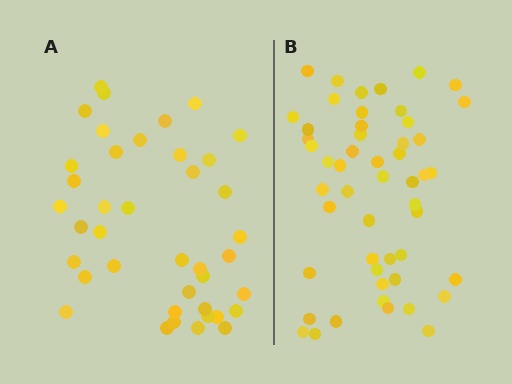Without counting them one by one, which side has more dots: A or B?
Region B (the right region) has more dots.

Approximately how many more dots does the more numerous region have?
Region B has roughly 12 or so more dots than region A.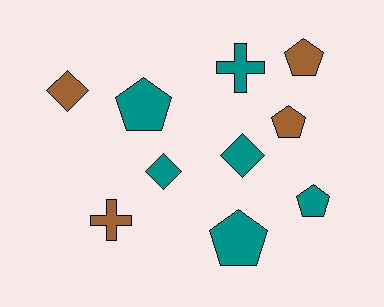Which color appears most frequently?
Teal, with 6 objects.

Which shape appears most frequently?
Pentagon, with 5 objects.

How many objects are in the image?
There are 10 objects.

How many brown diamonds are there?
There is 1 brown diamond.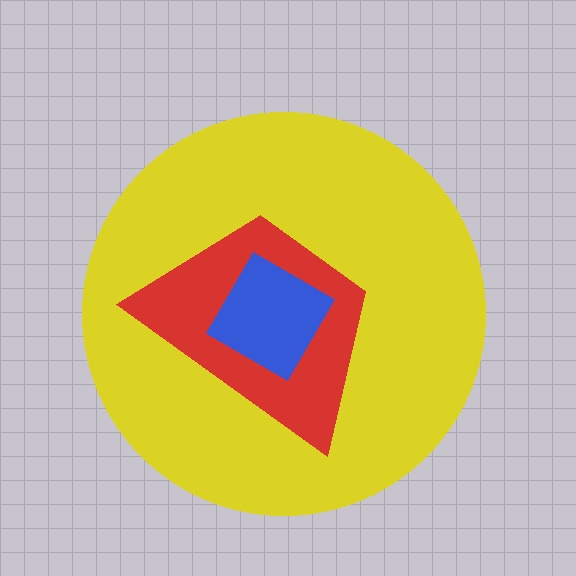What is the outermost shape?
The yellow circle.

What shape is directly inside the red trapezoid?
The blue diamond.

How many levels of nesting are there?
3.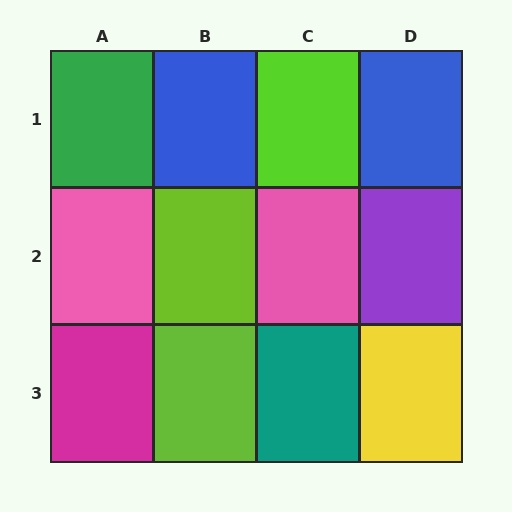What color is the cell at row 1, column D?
Blue.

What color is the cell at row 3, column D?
Yellow.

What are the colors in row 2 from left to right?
Pink, lime, pink, purple.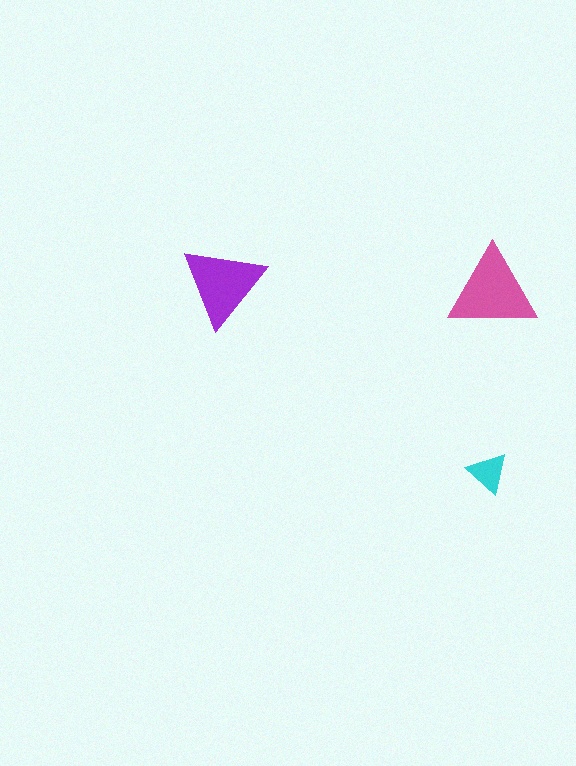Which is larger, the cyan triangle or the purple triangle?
The purple one.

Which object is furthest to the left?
The purple triangle is leftmost.